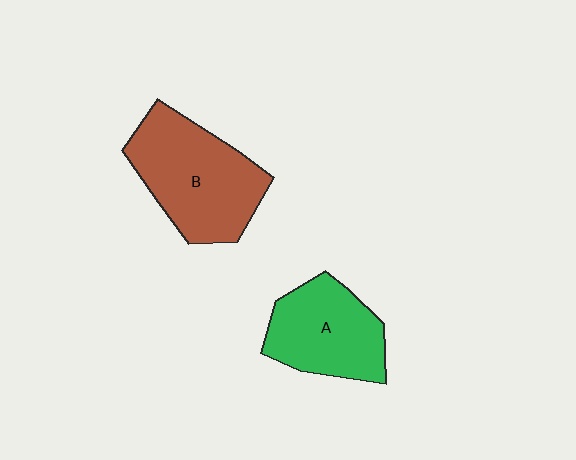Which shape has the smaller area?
Shape A (green).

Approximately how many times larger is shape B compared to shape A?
Approximately 1.3 times.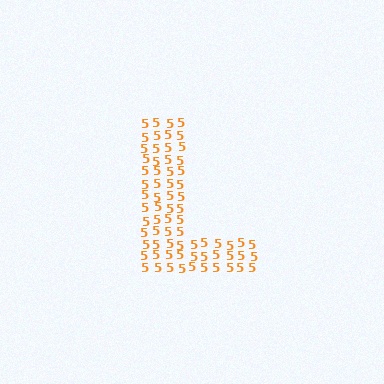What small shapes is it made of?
It is made of small digit 5's.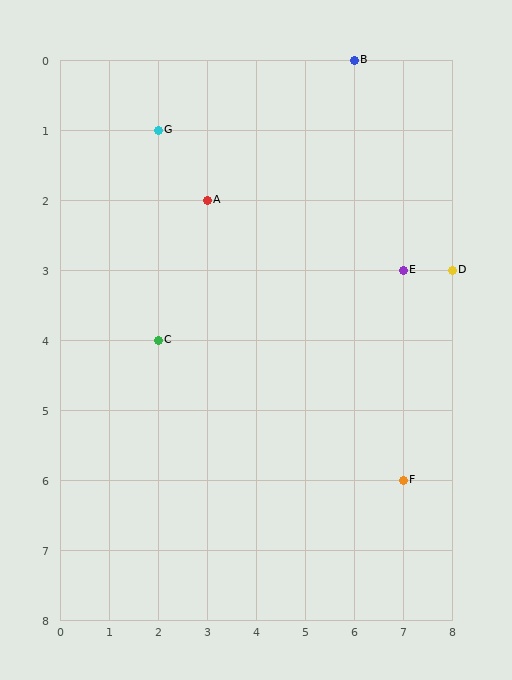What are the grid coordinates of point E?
Point E is at grid coordinates (7, 3).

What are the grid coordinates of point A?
Point A is at grid coordinates (3, 2).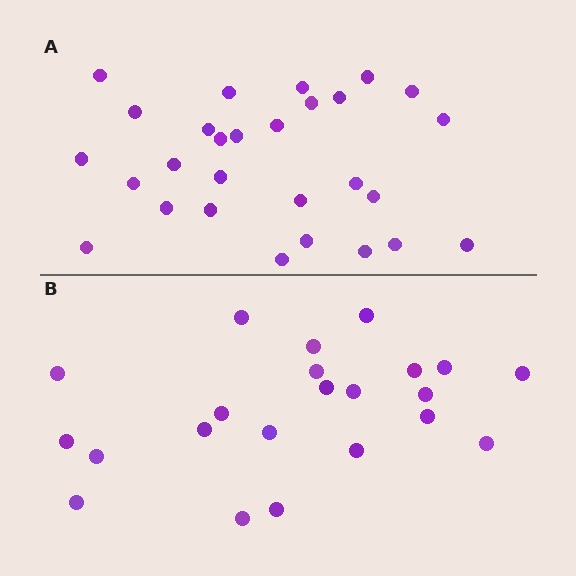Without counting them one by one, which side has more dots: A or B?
Region A (the top region) has more dots.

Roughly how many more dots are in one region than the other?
Region A has about 6 more dots than region B.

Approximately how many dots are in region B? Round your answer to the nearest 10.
About 20 dots. (The exact count is 22, which rounds to 20.)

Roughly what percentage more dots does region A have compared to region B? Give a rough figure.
About 25% more.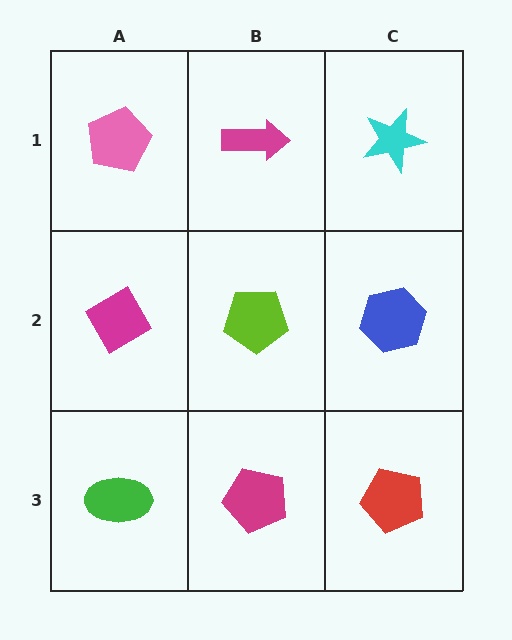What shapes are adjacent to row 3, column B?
A lime pentagon (row 2, column B), a green ellipse (row 3, column A), a red pentagon (row 3, column C).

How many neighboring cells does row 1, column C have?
2.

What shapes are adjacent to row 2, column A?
A pink pentagon (row 1, column A), a green ellipse (row 3, column A), a lime pentagon (row 2, column B).